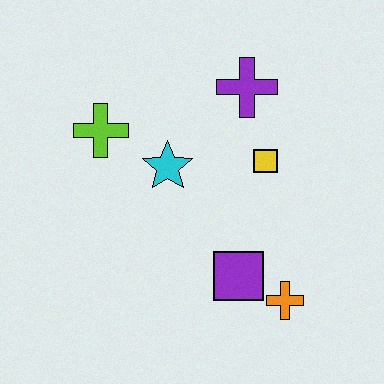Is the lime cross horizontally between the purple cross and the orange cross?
No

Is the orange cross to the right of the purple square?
Yes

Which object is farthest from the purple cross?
The orange cross is farthest from the purple cross.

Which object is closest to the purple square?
The orange cross is closest to the purple square.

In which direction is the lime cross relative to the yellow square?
The lime cross is to the left of the yellow square.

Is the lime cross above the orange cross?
Yes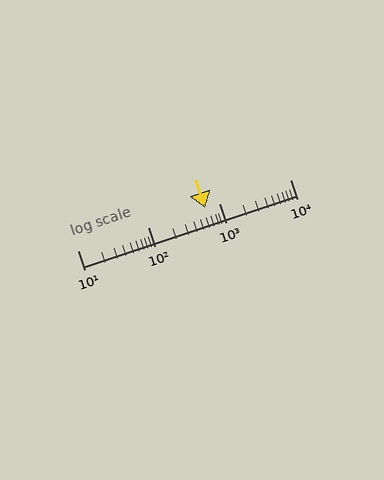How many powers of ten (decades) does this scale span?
The scale spans 3 decades, from 10 to 10000.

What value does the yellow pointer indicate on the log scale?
The pointer indicates approximately 640.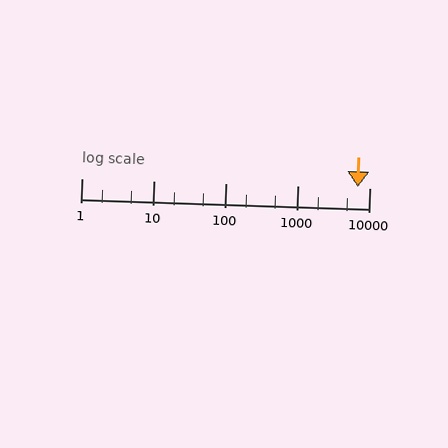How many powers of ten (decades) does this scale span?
The scale spans 4 decades, from 1 to 10000.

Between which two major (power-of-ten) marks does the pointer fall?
The pointer is between 1000 and 10000.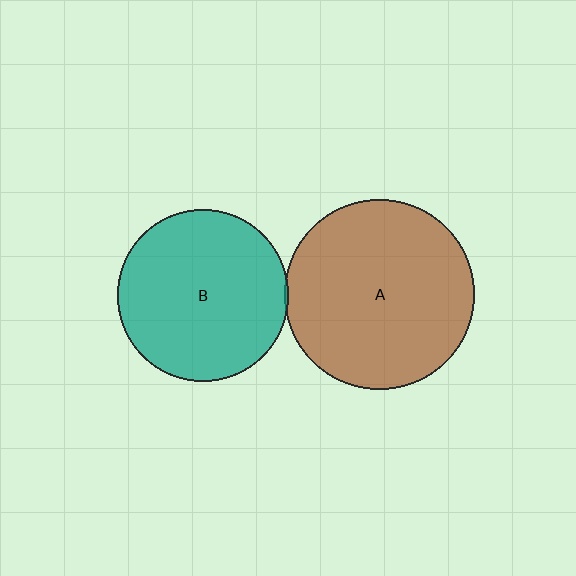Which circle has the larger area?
Circle A (brown).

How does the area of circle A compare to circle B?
Approximately 1.2 times.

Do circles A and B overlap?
Yes.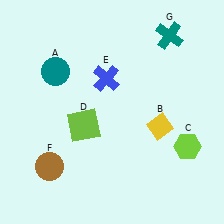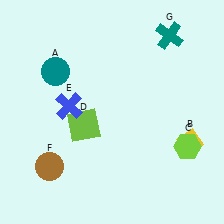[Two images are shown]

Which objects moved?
The objects that moved are: the yellow diamond (B), the blue cross (E).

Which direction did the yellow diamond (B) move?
The yellow diamond (B) moved right.